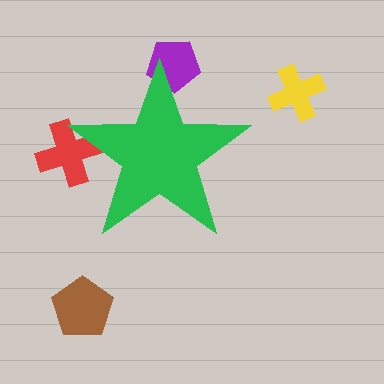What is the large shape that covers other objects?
A green star.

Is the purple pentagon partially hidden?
Yes, the purple pentagon is partially hidden behind the green star.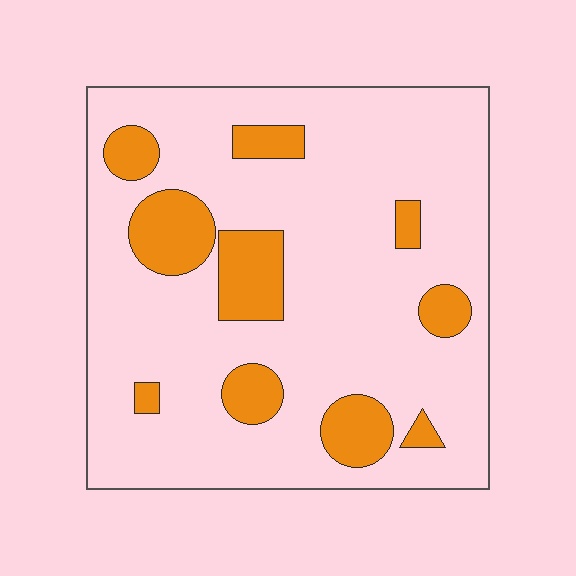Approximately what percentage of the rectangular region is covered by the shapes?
Approximately 20%.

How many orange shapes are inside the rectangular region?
10.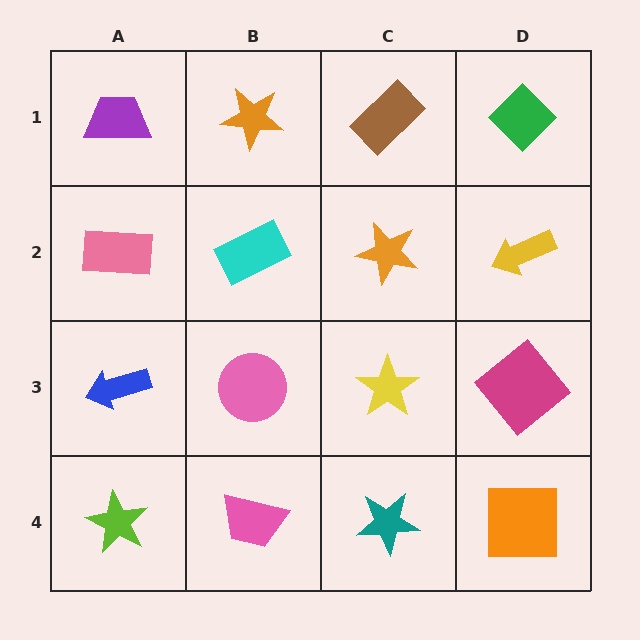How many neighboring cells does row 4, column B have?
3.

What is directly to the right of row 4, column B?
A teal star.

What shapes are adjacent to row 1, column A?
A pink rectangle (row 2, column A), an orange star (row 1, column B).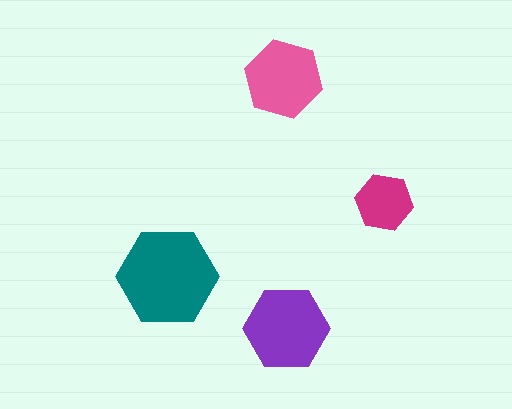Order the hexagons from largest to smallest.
the teal one, the purple one, the pink one, the magenta one.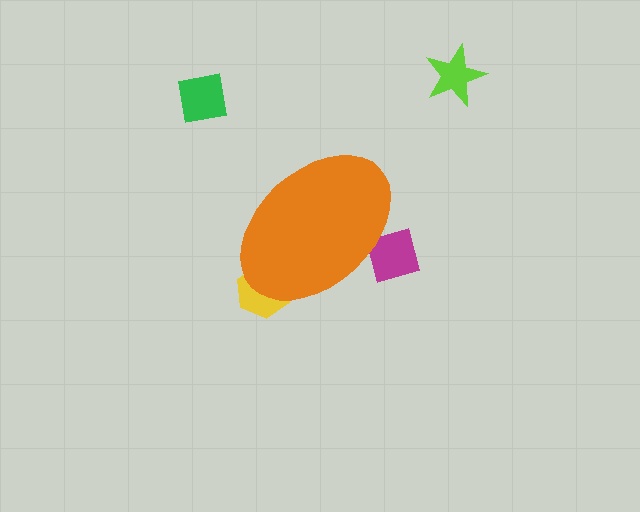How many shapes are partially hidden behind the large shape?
2 shapes are partially hidden.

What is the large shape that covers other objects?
An orange ellipse.